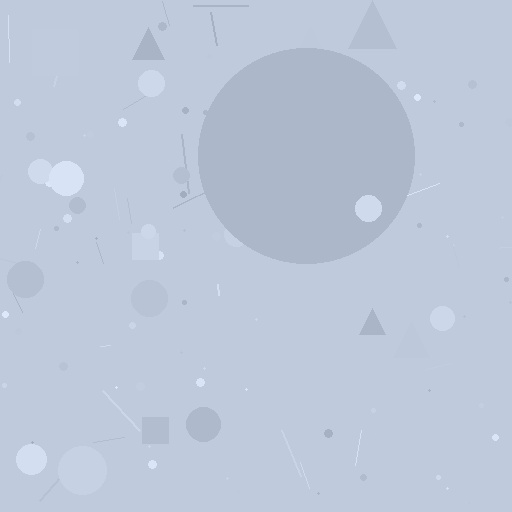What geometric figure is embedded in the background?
A circle is embedded in the background.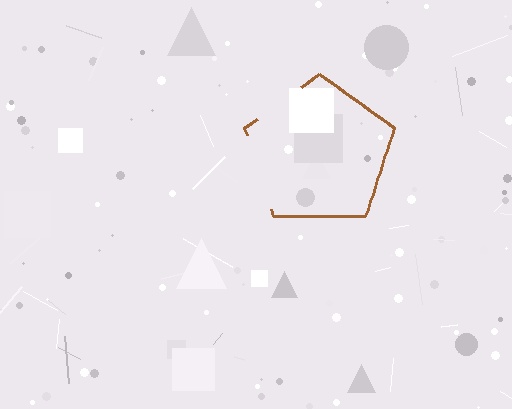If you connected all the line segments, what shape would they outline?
They would outline a pentagon.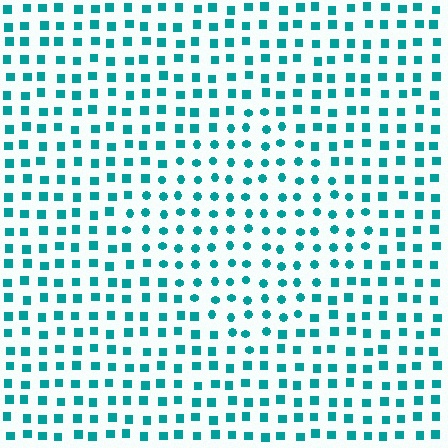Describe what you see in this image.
The image is filled with small teal elements arranged in a uniform grid. A diamond-shaped region contains circles, while the surrounding area contains squares. The boundary is defined purely by the change in element shape.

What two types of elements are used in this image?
The image uses circles inside the diamond region and squares outside it.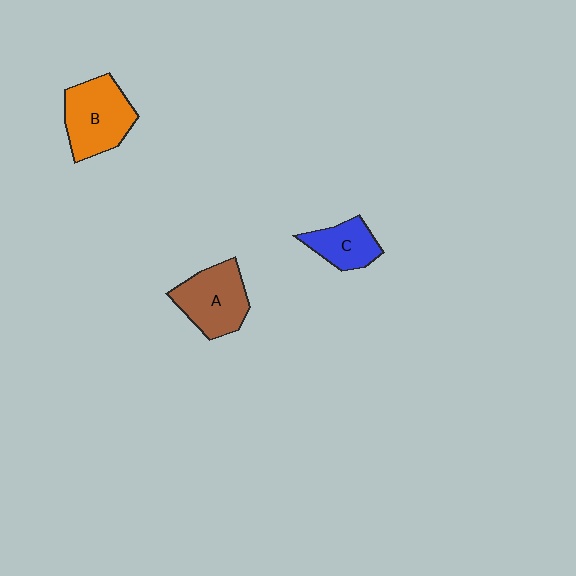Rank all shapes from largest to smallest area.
From largest to smallest: B (orange), A (brown), C (blue).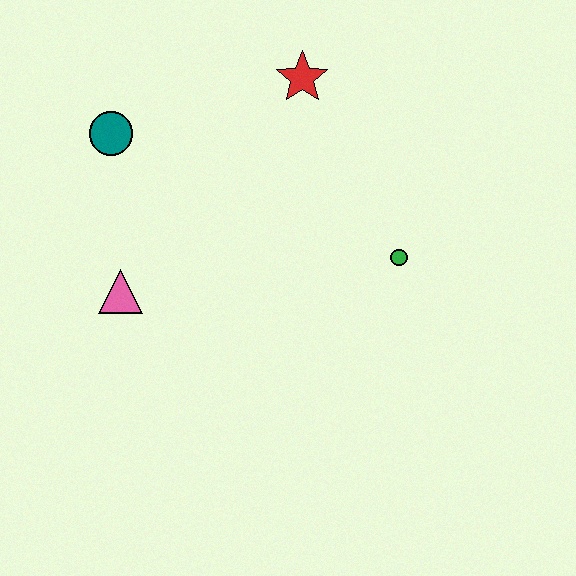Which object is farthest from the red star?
The pink triangle is farthest from the red star.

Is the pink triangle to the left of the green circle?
Yes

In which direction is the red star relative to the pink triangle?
The red star is above the pink triangle.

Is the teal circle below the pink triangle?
No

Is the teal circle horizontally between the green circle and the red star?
No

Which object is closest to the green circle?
The red star is closest to the green circle.